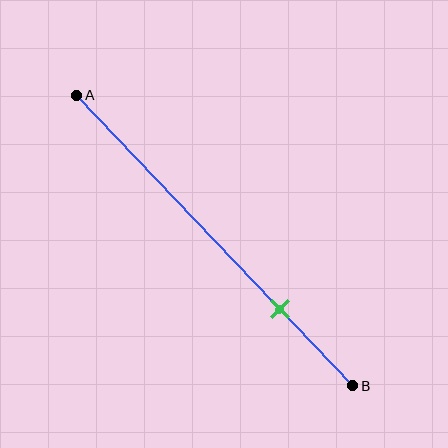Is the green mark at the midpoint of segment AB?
No, the mark is at about 75% from A, not at the 50% midpoint.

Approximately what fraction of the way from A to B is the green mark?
The green mark is approximately 75% of the way from A to B.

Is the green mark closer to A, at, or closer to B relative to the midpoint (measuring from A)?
The green mark is closer to point B than the midpoint of segment AB.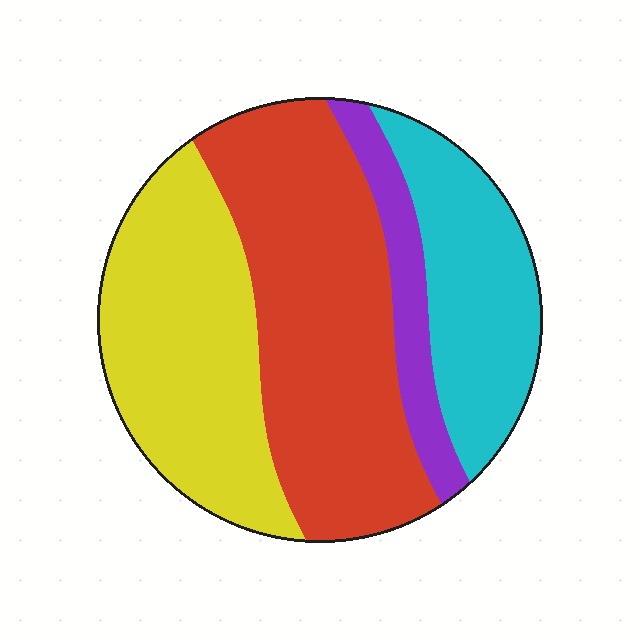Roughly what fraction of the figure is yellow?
Yellow covers around 30% of the figure.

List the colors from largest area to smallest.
From largest to smallest: red, yellow, cyan, purple.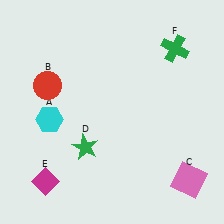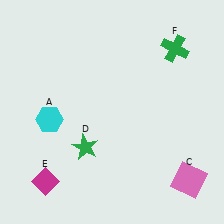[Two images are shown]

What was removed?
The red circle (B) was removed in Image 2.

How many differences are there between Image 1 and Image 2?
There is 1 difference between the two images.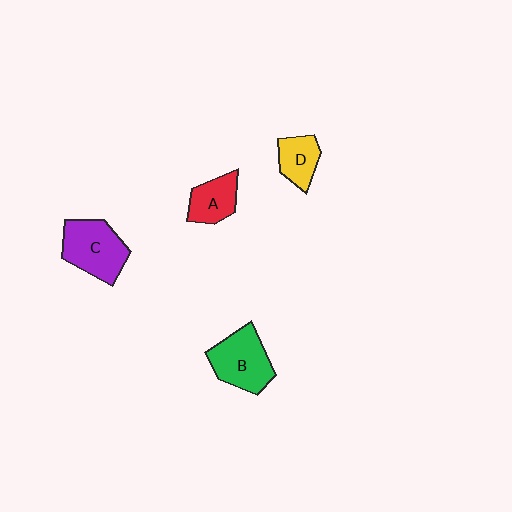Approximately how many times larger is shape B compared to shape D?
Approximately 1.7 times.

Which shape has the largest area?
Shape C (purple).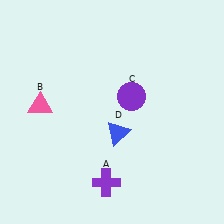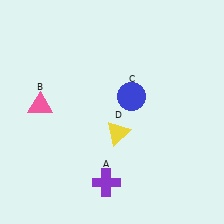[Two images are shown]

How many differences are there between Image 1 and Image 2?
There are 2 differences between the two images.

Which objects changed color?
C changed from purple to blue. D changed from blue to yellow.